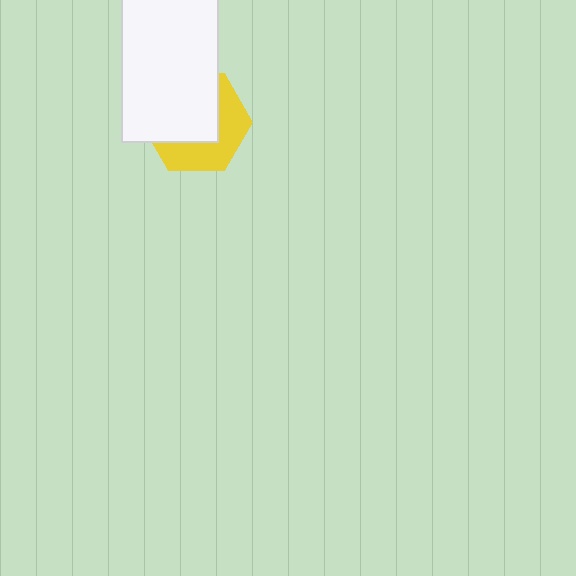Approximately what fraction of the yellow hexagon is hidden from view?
Roughly 57% of the yellow hexagon is hidden behind the white rectangle.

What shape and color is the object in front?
The object in front is a white rectangle.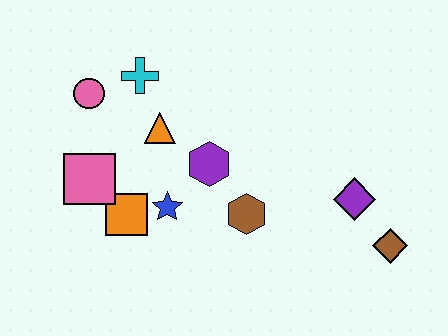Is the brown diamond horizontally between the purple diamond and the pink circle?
No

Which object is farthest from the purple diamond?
The pink circle is farthest from the purple diamond.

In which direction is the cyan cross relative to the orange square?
The cyan cross is above the orange square.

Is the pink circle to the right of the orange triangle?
No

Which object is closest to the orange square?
The blue star is closest to the orange square.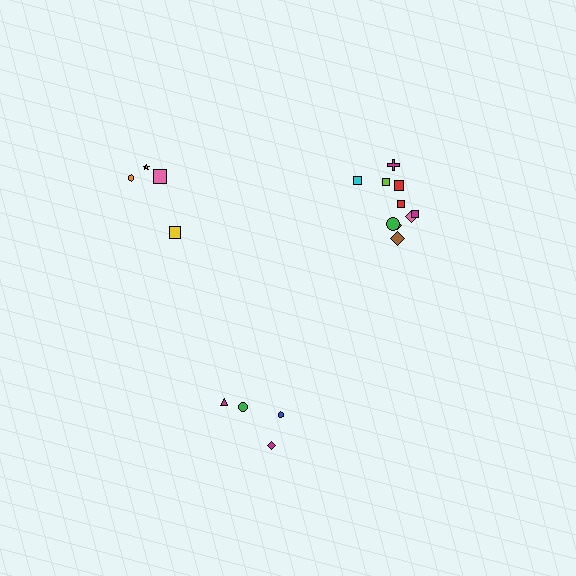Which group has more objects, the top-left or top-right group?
The top-right group.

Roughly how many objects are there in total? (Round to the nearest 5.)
Roughly 20 objects in total.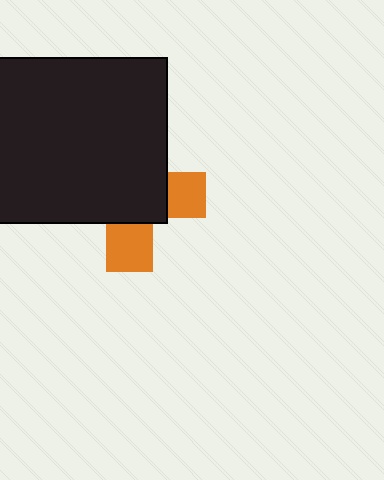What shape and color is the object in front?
The object in front is a black rectangle.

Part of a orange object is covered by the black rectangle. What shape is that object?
It is a cross.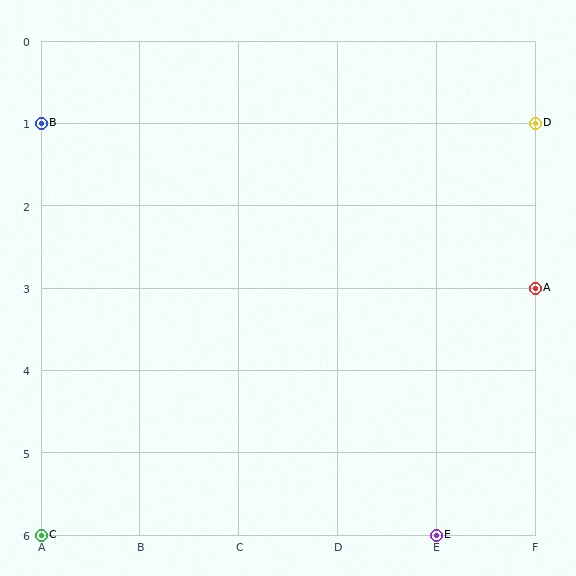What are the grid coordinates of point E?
Point E is at grid coordinates (E, 6).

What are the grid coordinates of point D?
Point D is at grid coordinates (F, 1).